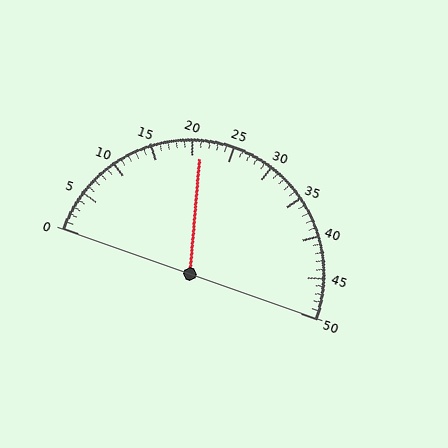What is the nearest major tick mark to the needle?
The nearest major tick mark is 20.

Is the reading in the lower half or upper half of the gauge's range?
The reading is in the lower half of the range (0 to 50).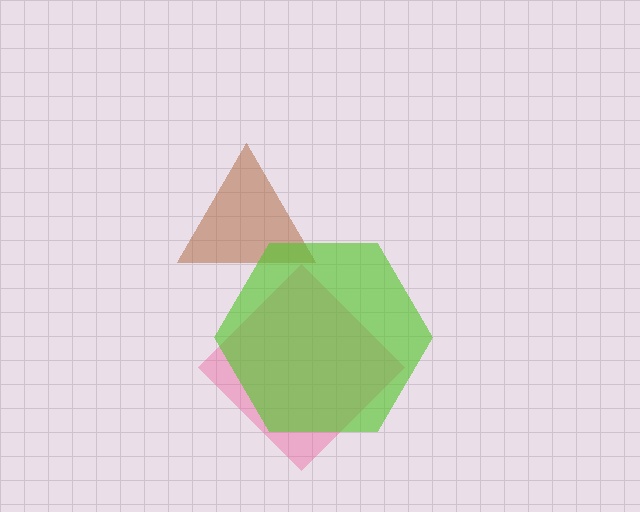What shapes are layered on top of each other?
The layered shapes are: a pink diamond, a brown triangle, a lime hexagon.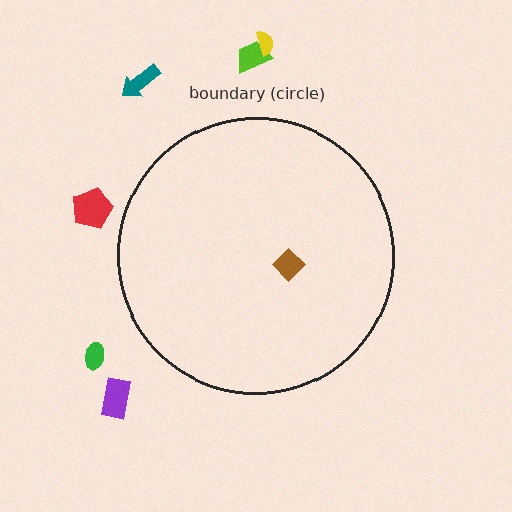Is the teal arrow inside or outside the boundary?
Outside.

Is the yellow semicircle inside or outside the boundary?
Outside.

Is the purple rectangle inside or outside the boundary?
Outside.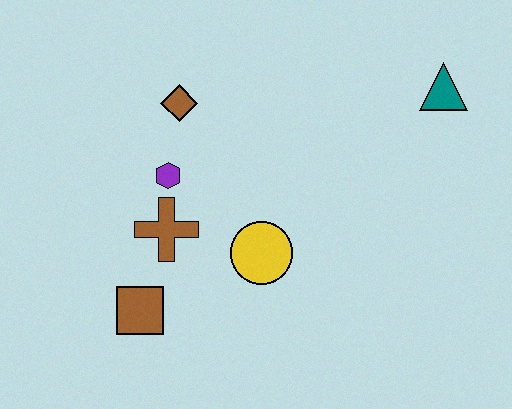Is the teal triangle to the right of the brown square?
Yes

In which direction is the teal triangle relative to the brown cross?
The teal triangle is to the right of the brown cross.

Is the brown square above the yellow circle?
No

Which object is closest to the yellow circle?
The brown cross is closest to the yellow circle.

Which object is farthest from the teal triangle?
The brown square is farthest from the teal triangle.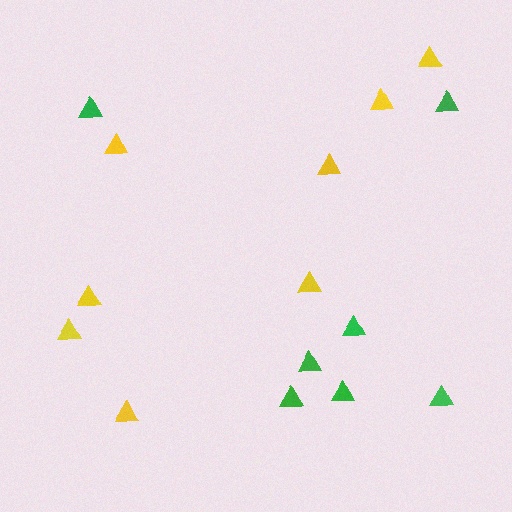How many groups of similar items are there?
There are 2 groups: one group of green triangles (7) and one group of yellow triangles (8).